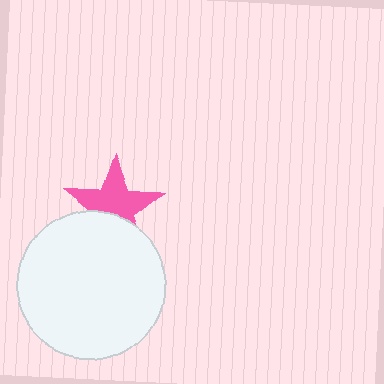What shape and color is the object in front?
The object in front is a white circle.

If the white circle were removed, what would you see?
You would see the complete pink star.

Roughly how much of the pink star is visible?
About half of it is visible (roughly 65%).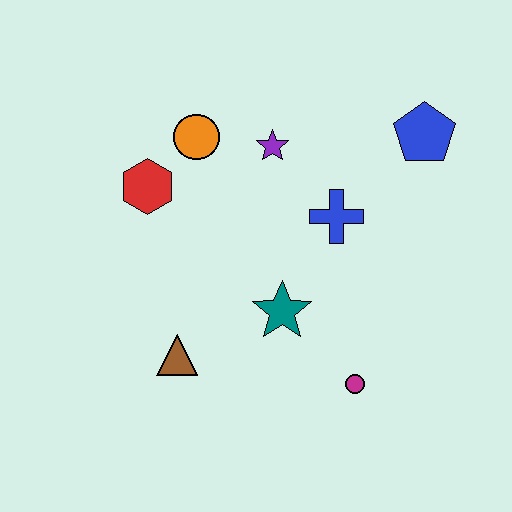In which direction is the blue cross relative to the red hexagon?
The blue cross is to the right of the red hexagon.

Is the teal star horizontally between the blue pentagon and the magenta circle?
No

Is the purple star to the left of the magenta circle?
Yes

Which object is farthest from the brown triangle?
The blue pentagon is farthest from the brown triangle.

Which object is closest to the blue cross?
The purple star is closest to the blue cross.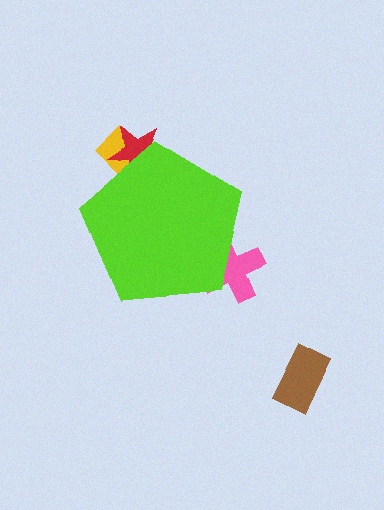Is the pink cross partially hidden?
Yes, the pink cross is partially hidden behind the lime pentagon.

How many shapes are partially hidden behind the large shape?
3 shapes are partially hidden.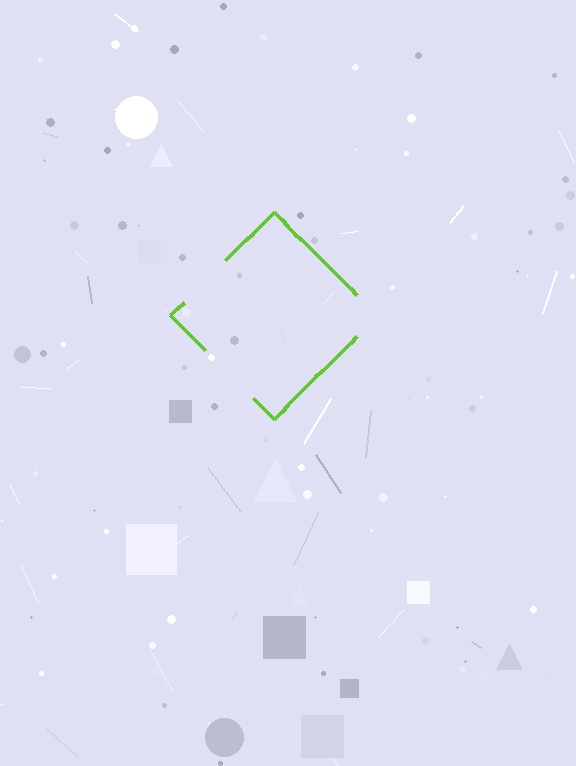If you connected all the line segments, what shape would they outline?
They would outline a diamond.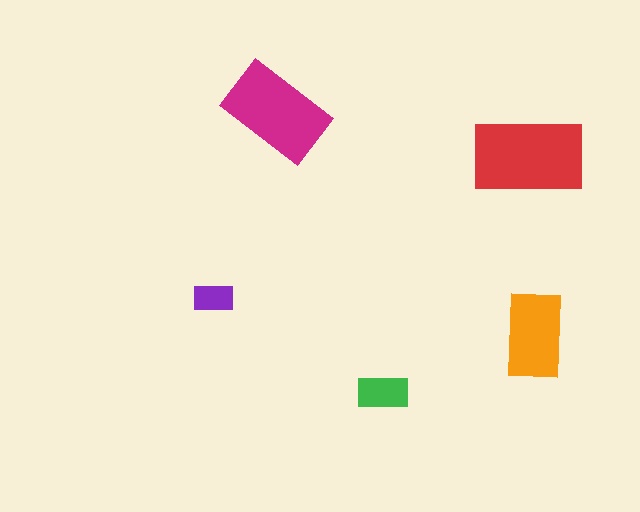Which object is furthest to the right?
The orange rectangle is rightmost.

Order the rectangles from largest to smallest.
the red one, the magenta one, the orange one, the green one, the purple one.